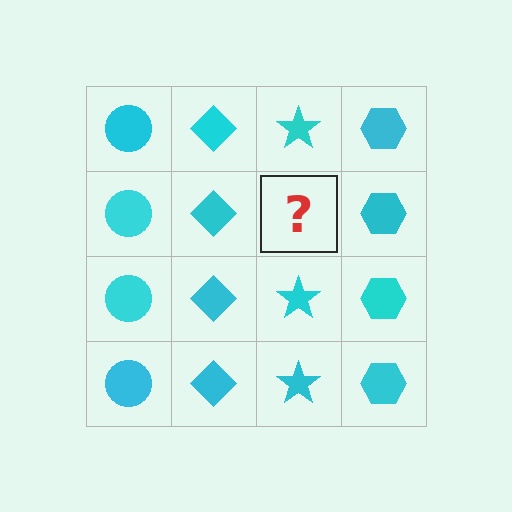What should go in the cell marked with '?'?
The missing cell should contain a cyan star.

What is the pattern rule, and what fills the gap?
The rule is that each column has a consistent shape. The gap should be filled with a cyan star.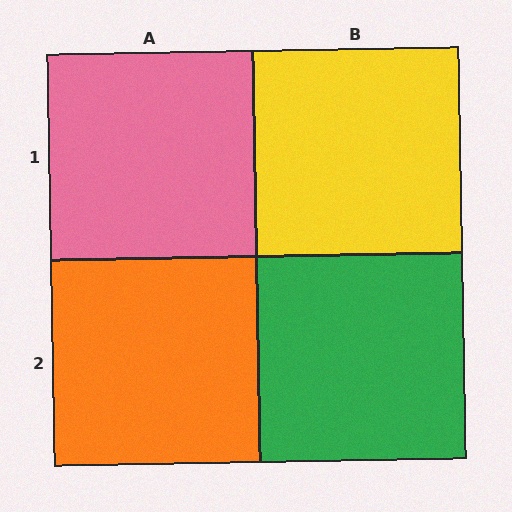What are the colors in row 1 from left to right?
Pink, yellow.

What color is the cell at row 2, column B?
Green.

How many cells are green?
1 cell is green.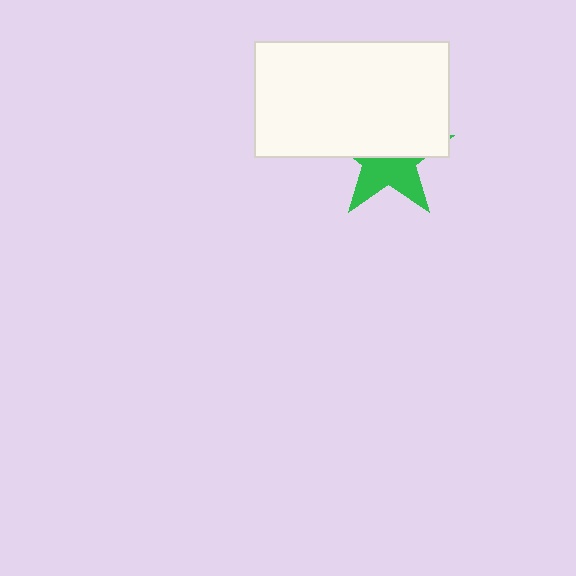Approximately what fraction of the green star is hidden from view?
Roughly 54% of the green star is hidden behind the white rectangle.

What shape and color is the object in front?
The object in front is a white rectangle.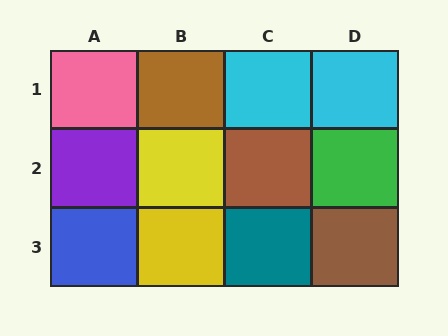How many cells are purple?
1 cell is purple.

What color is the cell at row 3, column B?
Yellow.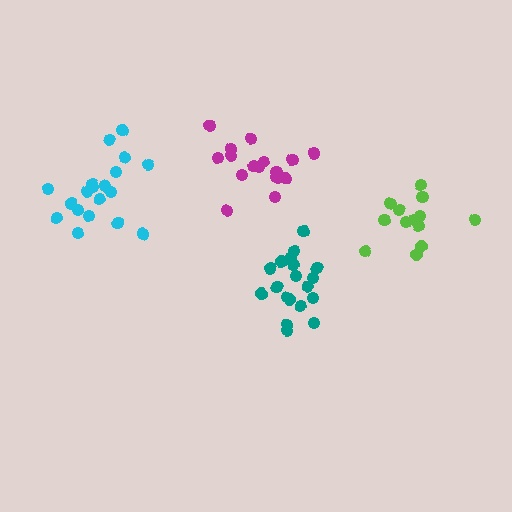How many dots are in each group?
Group 1: 13 dots, Group 2: 17 dots, Group 3: 19 dots, Group 4: 19 dots (68 total).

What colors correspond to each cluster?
The clusters are colored: lime, magenta, teal, cyan.